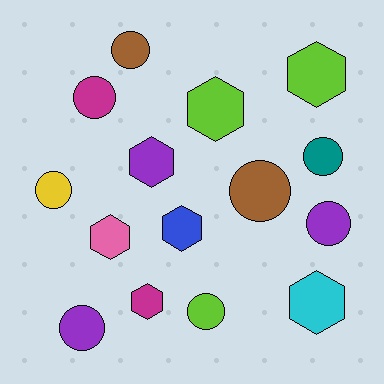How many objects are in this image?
There are 15 objects.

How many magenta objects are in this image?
There are 2 magenta objects.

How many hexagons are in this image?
There are 7 hexagons.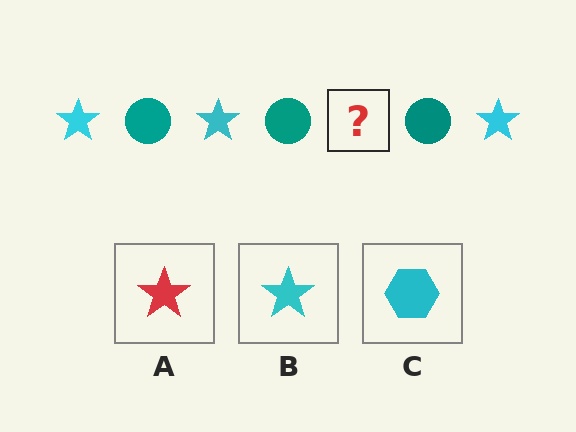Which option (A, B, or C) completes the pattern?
B.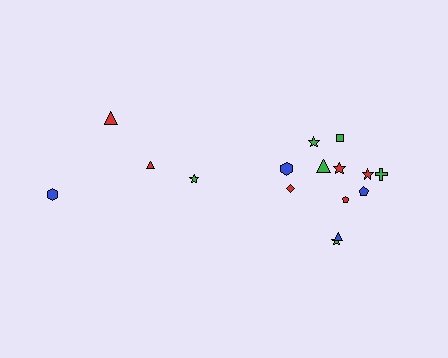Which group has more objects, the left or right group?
The right group.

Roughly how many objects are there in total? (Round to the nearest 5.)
Roughly 15 objects in total.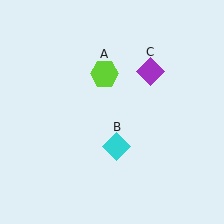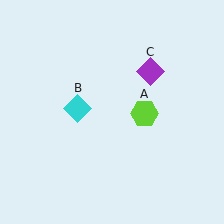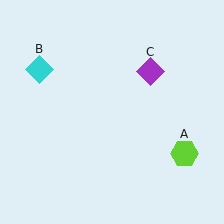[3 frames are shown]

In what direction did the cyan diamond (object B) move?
The cyan diamond (object B) moved up and to the left.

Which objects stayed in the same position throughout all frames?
Purple diamond (object C) remained stationary.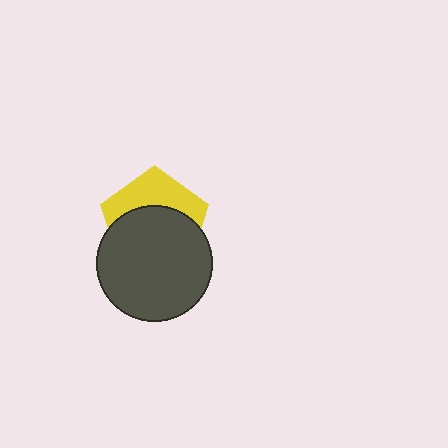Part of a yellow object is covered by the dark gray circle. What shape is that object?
It is a pentagon.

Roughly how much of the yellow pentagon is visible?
A small part of it is visible (roughly 39%).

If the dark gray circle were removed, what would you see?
You would see the complete yellow pentagon.